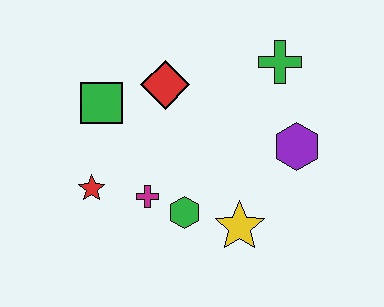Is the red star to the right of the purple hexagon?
No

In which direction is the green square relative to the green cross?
The green square is to the left of the green cross.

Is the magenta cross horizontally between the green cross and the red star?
Yes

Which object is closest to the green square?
The red diamond is closest to the green square.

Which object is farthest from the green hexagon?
The green cross is farthest from the green hexagon.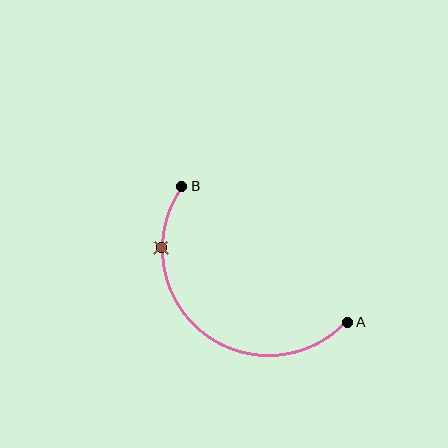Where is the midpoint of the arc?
The arc midpoint is the point on the curve farthest from the straight line joining A and B. It sits below and to the left of that line.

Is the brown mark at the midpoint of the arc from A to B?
No. The brown mark lies on the arc but is closer to endpoint B. The arc midpoint would be at the point on the curve equidistant along the arc from both A and B.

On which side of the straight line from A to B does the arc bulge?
The arc bulges below and to the left of the straight line connecting A and B.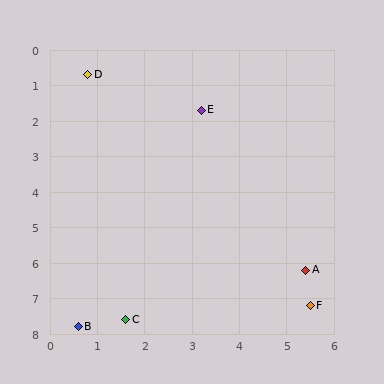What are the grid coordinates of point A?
Point A is at approximately (5.4, 6.2).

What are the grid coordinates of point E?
Point E is at approximately (3.2, 1.7).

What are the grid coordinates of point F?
Point F is at approximately (5.5, 7.2).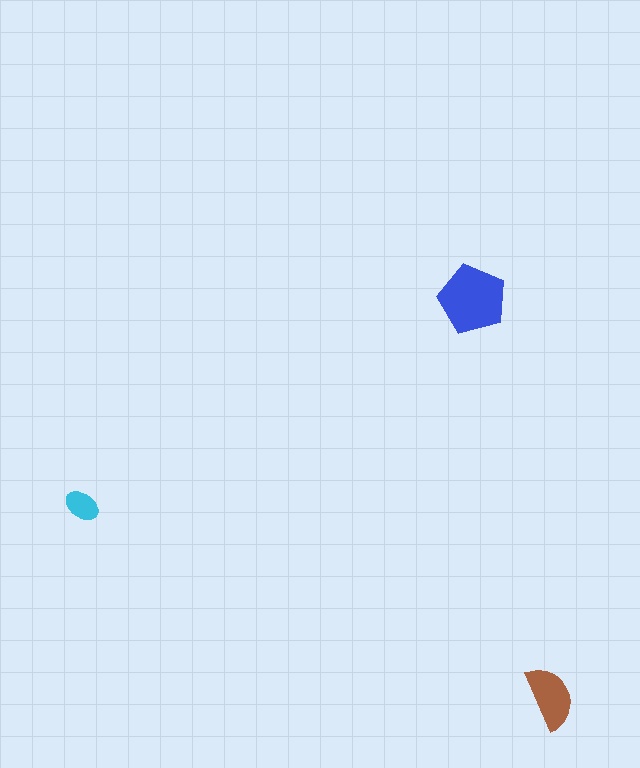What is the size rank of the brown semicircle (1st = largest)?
2nd.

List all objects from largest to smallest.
The blue pentagon, the brown semicircle, the cyan ellipse.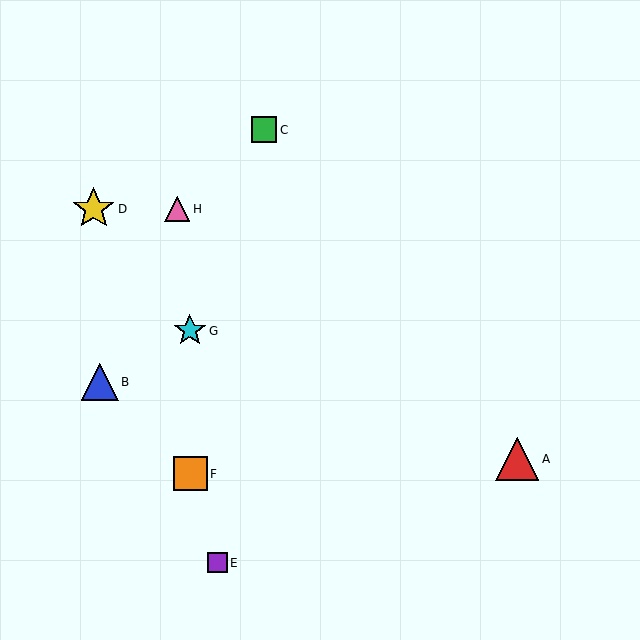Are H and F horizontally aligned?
No, H is at y≈209 and F is at y≈474.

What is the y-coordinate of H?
Object H is at y≈209.